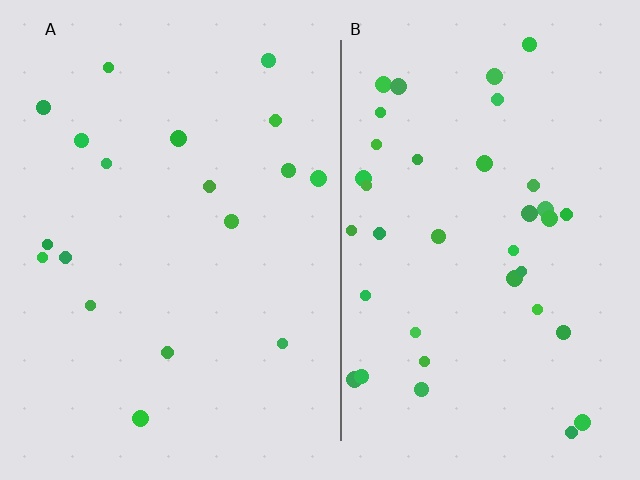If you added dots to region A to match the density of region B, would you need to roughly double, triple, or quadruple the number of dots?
Approximately double.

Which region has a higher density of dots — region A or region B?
B (the right).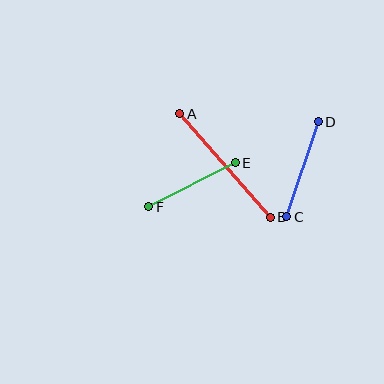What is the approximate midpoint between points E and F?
The midpoint is at approximately (192, 185) pixels.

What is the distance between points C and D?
The distance is approximately 100 pixels.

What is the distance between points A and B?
The distance is approximately 137 pixels.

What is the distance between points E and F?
The distance is approximately 97 pixels.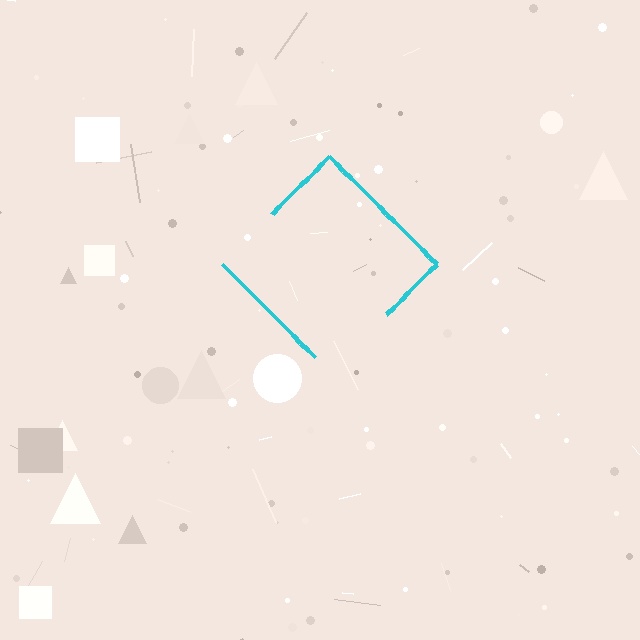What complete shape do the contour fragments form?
The contour fragments form a diamond.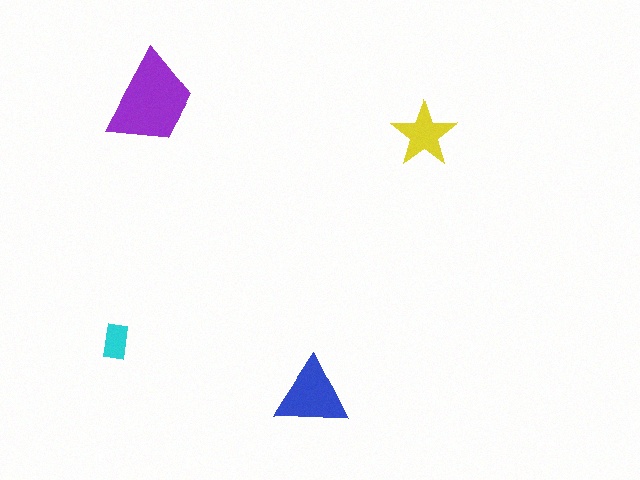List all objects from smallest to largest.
The cyan rectangle, the yellow star, the blue triangle, the purple trapezoid.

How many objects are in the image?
There are 4 objects in the image.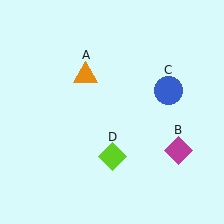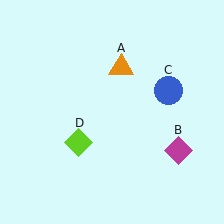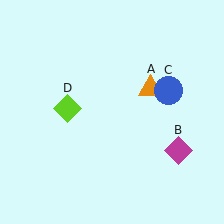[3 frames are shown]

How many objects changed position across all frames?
2 objects changed position: orange triangle (object A), lime diamond (object D).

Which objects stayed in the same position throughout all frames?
Magenta diamond (object B) and blue circle (object C) remained stationary.